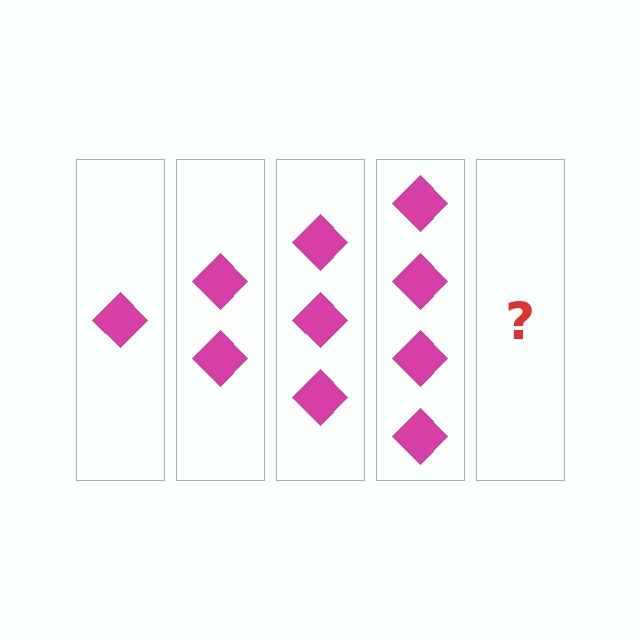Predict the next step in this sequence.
The next step is 5 diamonds.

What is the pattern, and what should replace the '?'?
The pattern is that each step adds one more diamond. The '?' should be 5 diamonds.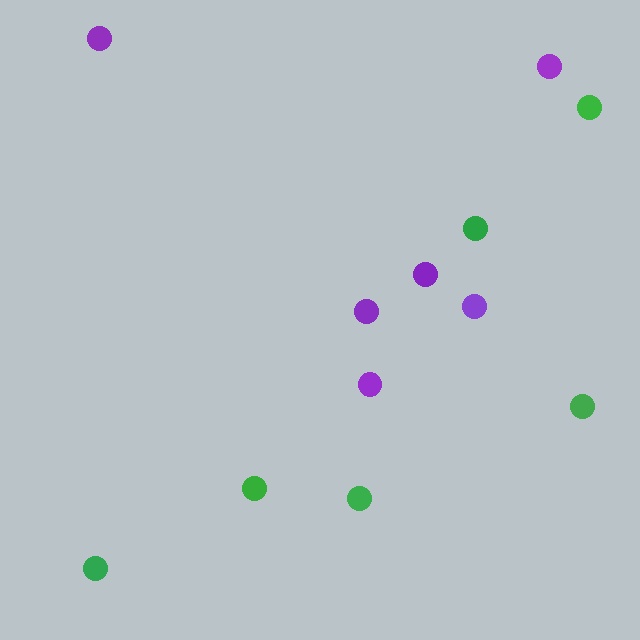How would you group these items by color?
There are 2 groups: one group of purple circles (6) and one group of green circles (6).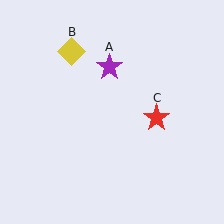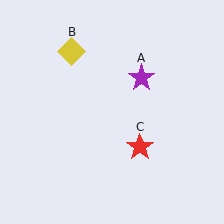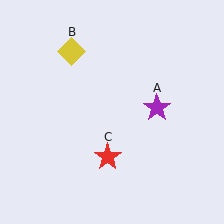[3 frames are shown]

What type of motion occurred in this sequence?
The purple star (object A), red star (object C) rotated clockwise around the center of the scene.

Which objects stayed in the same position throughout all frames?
Yellow diamond (object B) remained stationary.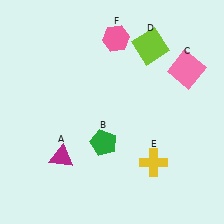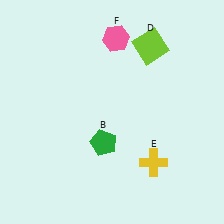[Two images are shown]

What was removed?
The magenta triangle (A), the pink square (C) were removed in Image 2.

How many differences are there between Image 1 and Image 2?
There are 2 differences between the two images.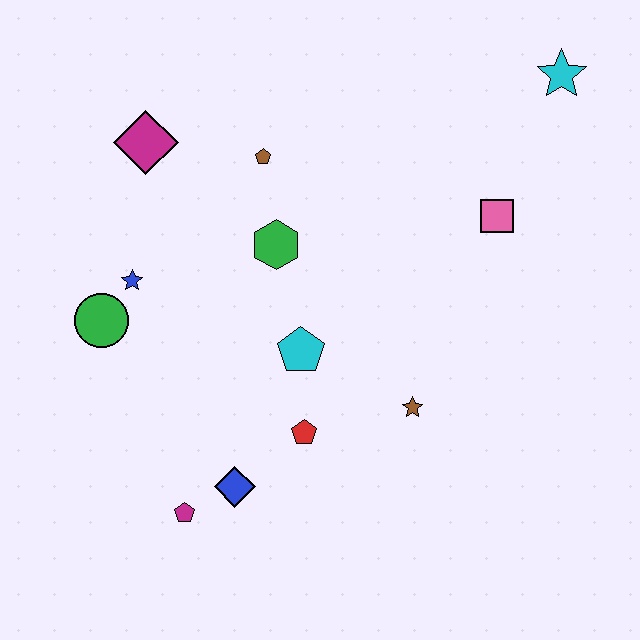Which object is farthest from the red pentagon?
The cyan star is farthest from the red pentagon.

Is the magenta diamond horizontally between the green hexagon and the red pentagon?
No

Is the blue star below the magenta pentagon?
No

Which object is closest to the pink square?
The cyan star is closest to the pink square.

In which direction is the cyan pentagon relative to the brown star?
The cyan pentagon is to the left of the brown star.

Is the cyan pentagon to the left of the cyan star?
Yes